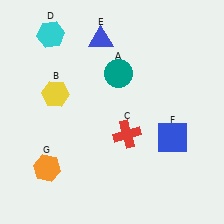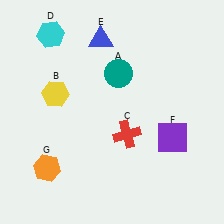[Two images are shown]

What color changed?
The square (F) changed from blue in Image 1 to purple in Image 2.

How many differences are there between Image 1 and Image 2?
There is 1 difference between the two images.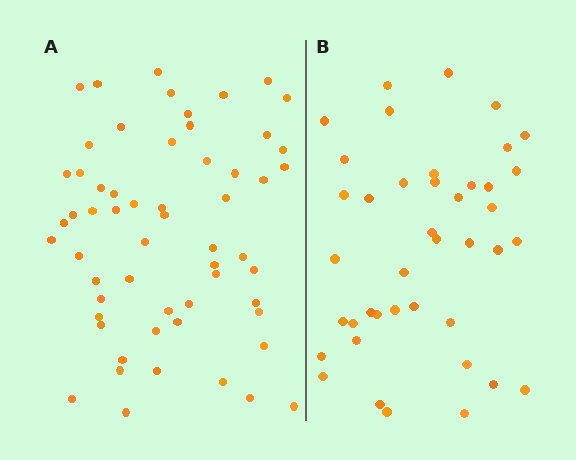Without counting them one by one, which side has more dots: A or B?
Region A (the left region) has more dots.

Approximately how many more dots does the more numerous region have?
Region A has approximately 15 more dots than region B.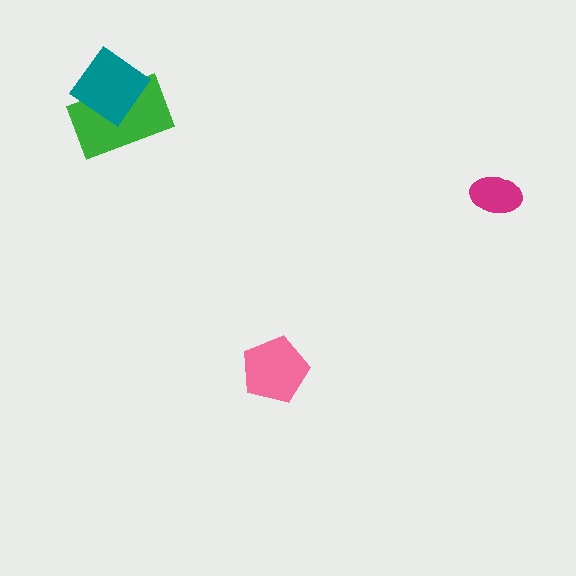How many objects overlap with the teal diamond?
1 object overlaps with the teal diamond.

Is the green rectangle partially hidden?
Yes, it is partially covered by another shape.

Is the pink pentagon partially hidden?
No, no other shape covers it.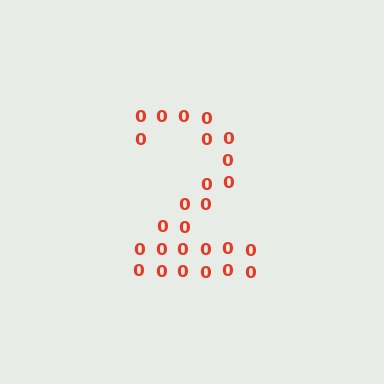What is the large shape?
The large shape is the digit 2.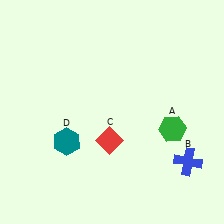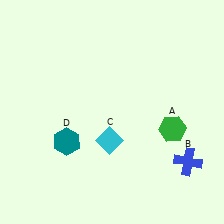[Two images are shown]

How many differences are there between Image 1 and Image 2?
There is 1 difference between the two images.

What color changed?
The diamond (C) changed from red in Image 1 to cyan in Image 2.